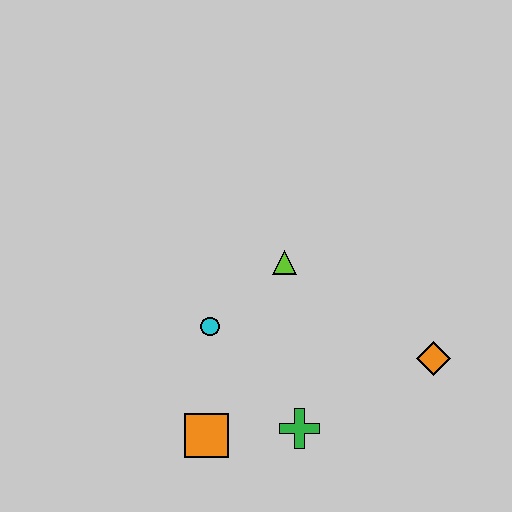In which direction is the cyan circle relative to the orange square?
The cyan circle is above the orange square.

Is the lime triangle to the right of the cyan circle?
Yes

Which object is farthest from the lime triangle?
The orange square is farthest from the lime triangle.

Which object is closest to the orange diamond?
The green cross is closest to the orange diamond.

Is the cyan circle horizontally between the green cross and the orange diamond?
No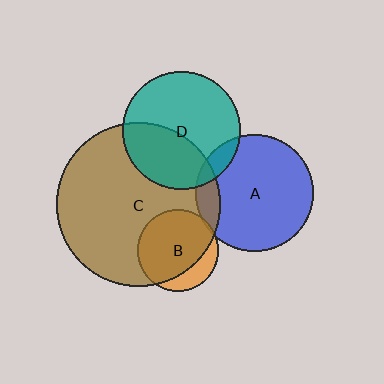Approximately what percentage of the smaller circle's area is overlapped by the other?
Approximately 80%.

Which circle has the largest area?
Circle C (brown).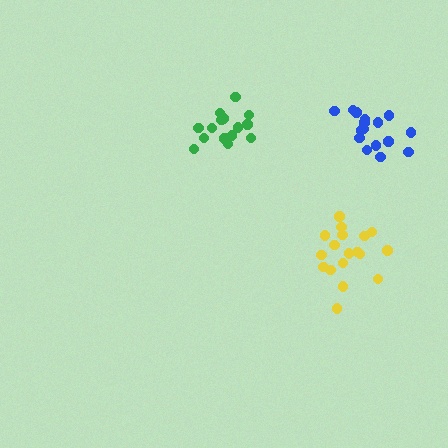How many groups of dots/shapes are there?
There are 3 groups.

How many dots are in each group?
Group 1: 18 dots, Group 2: 16 dots, Group 3: 15 dots (49 total).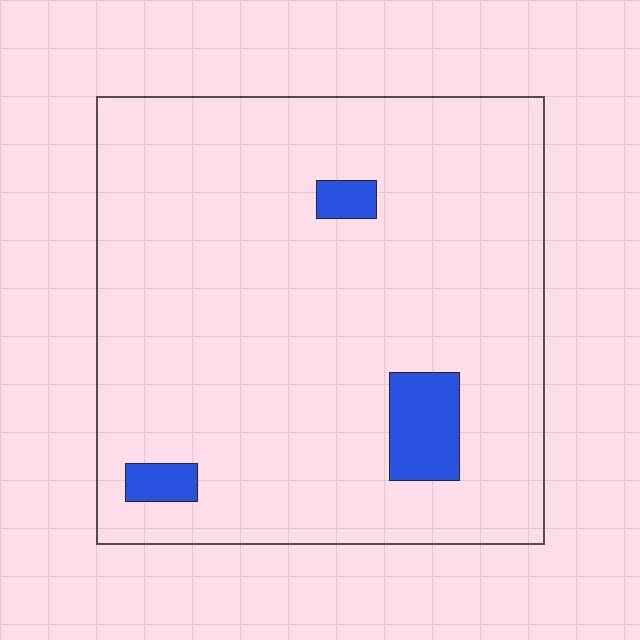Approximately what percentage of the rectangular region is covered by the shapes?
Approximately 5%.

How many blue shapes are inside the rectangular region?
3.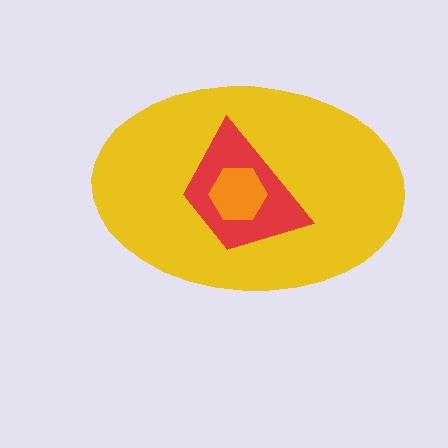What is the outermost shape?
The yellow ellipse.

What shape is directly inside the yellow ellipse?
The red trapezoid.